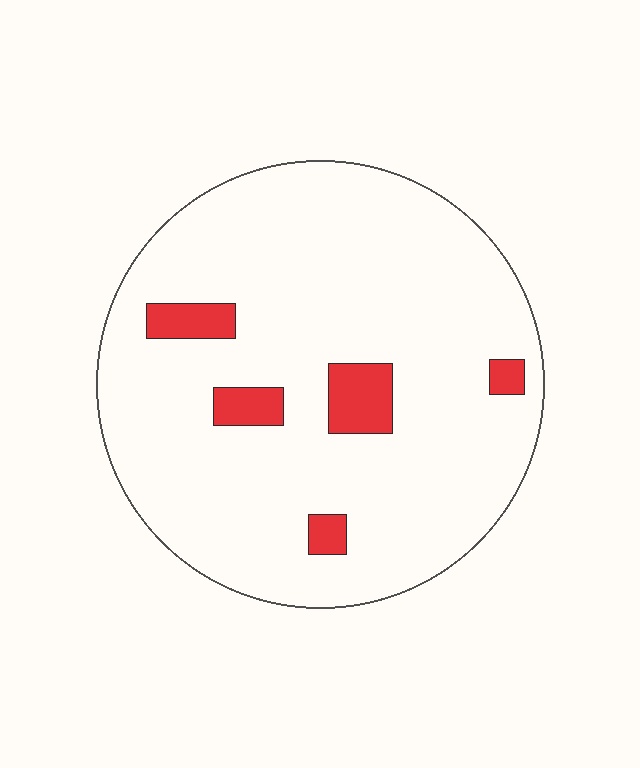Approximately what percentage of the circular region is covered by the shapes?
Approximately 10%.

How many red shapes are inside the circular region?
5.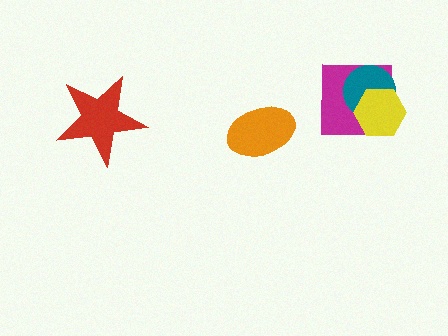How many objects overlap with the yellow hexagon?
2 objects overlap with the yellow hexagon.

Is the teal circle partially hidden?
Yes, it is partially covered by another shape.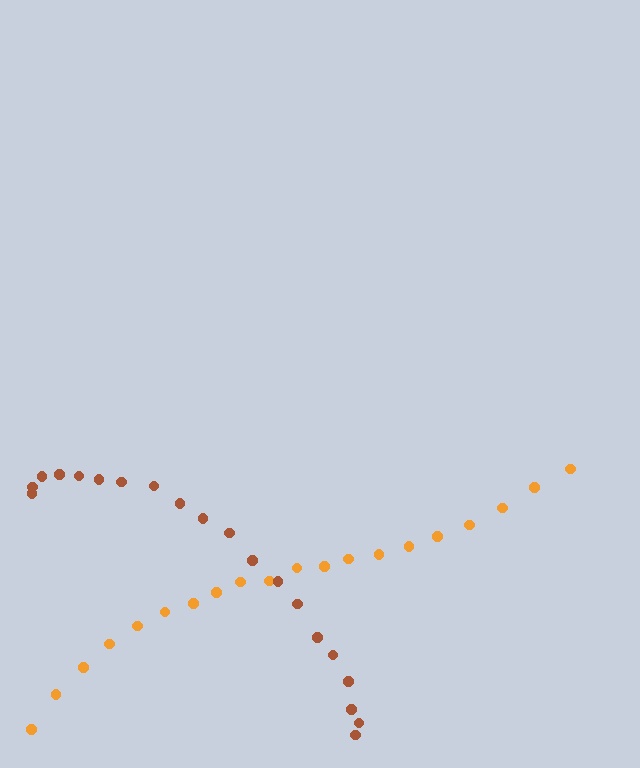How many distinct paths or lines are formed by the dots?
There are 2 distinct paths.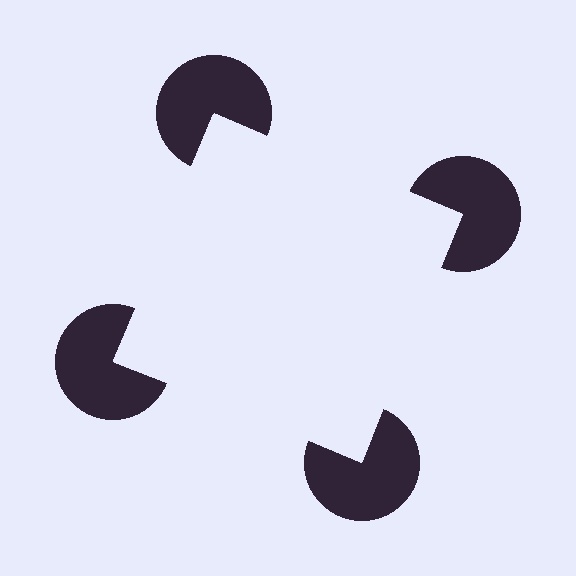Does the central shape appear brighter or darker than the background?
It typically appears slightly brighter than the background, even though no actual brightness change is drawn.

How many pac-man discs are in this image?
There are 4 — one at each vertex of the illusory square.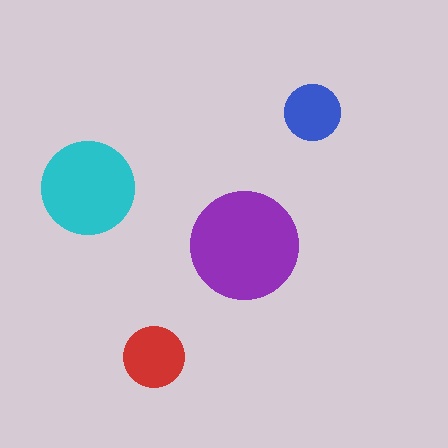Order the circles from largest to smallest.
the purple one, the cyan one, the red one, the blue one.